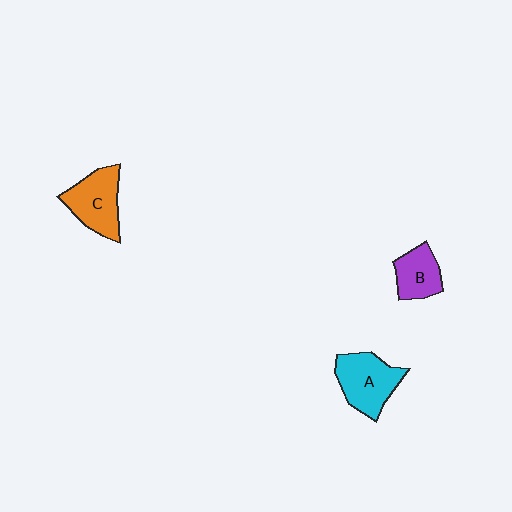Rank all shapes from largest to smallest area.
From largest to smallest: A (cyan), C (orange), B (purple).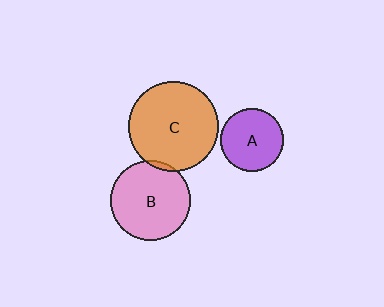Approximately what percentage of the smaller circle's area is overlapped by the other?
Approximately 5%.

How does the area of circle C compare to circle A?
Approximately 2.1 times.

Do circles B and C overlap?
Yes.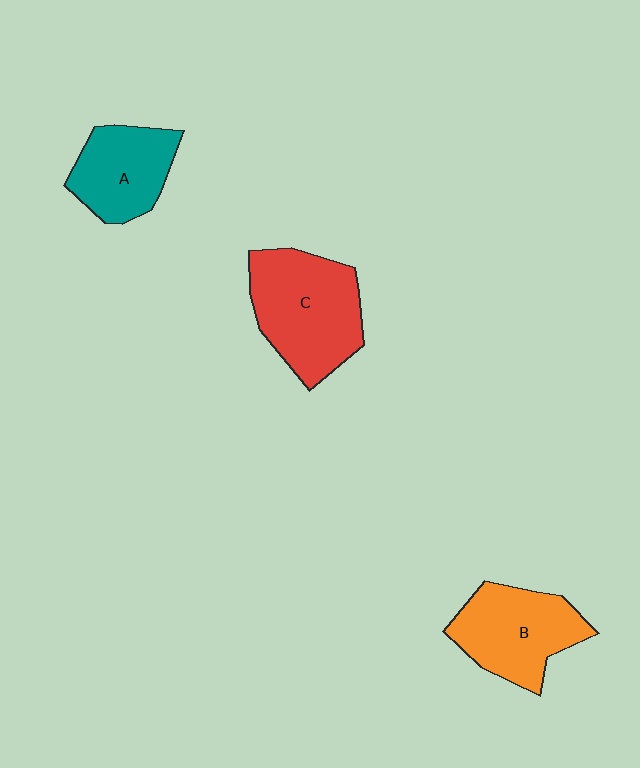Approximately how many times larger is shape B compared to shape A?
Approximately 1.2 times.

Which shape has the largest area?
Shape C (red).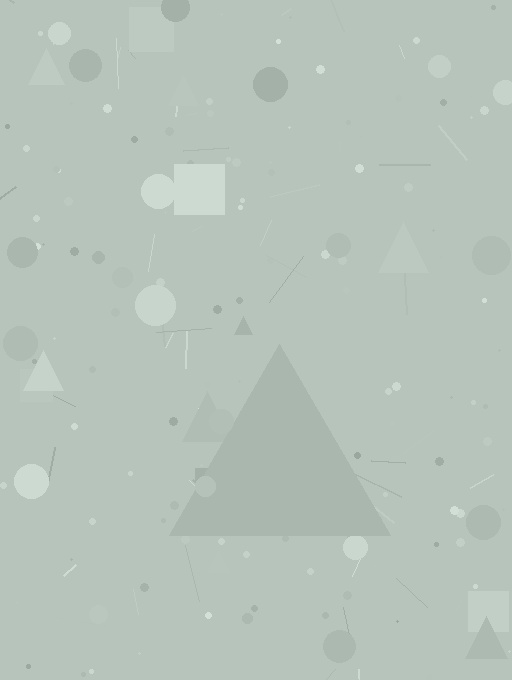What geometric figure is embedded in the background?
A triangle is embedded in the background.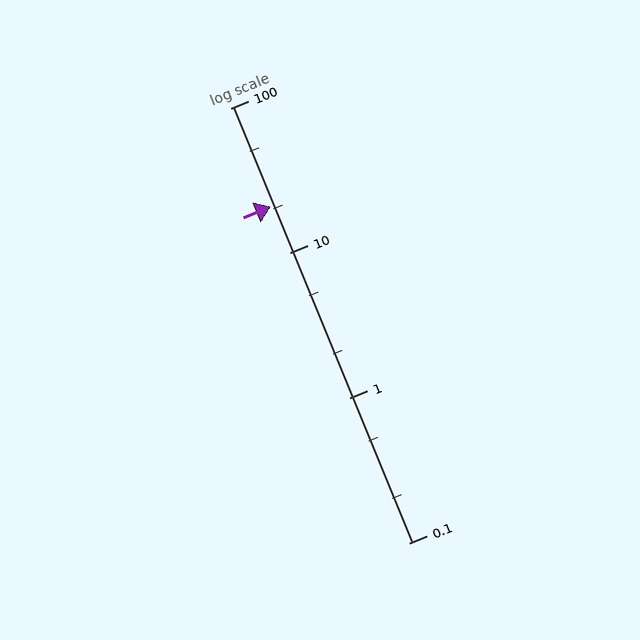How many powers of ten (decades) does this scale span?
The scale spans 3 decades, from 0.1 to 100.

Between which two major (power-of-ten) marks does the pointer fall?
The pointer is between 10 and 100.